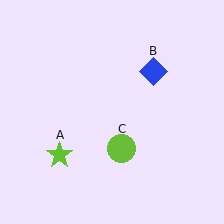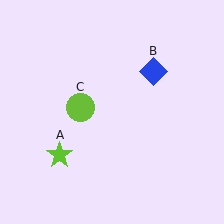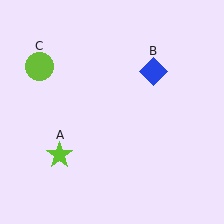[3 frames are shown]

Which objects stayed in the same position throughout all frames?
Lime star (object A) and blue diamond (object B) remained stationary.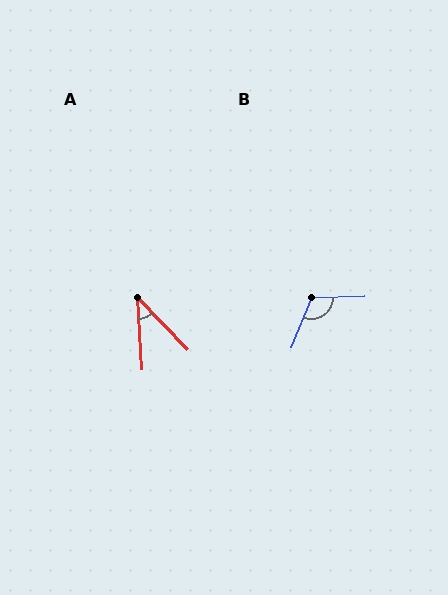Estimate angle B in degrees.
Approximately 114 degrees.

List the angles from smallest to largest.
A (41°), B (114°).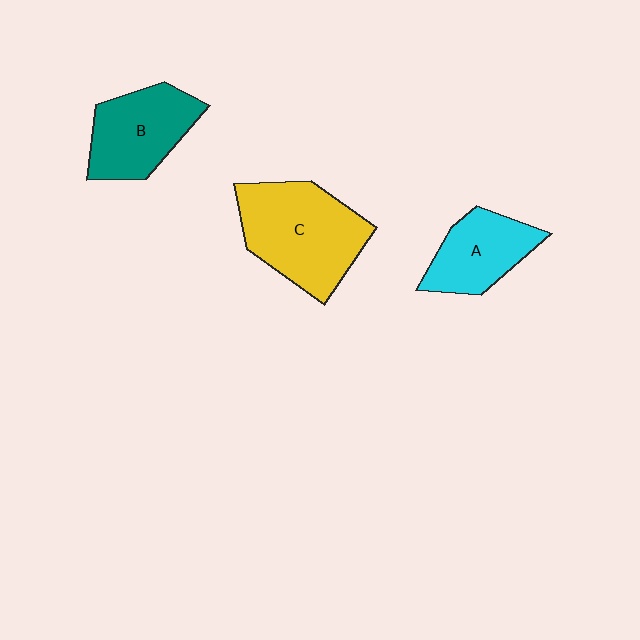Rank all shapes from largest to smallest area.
From largest to smallest: C (yellow), B (teal), A (cyan).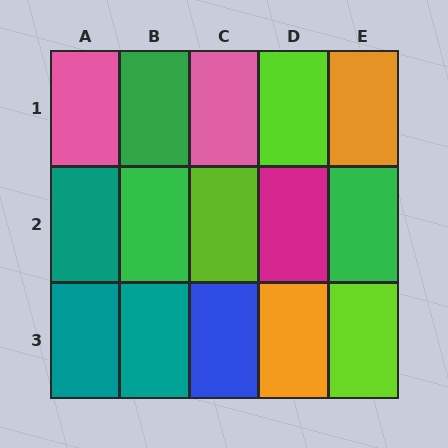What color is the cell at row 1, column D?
Lime.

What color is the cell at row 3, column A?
Teal.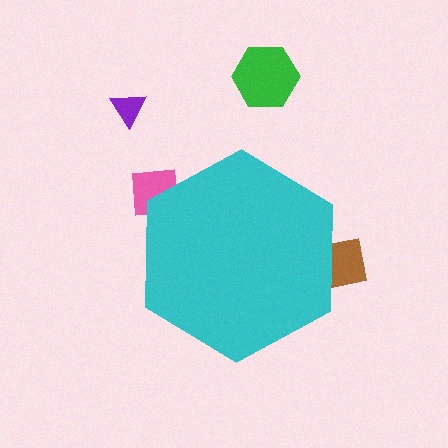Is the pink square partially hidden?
Yes, the pink square is partially hidden behind the cyan hexagon.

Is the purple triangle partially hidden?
No, the purple triangle is fully visible.